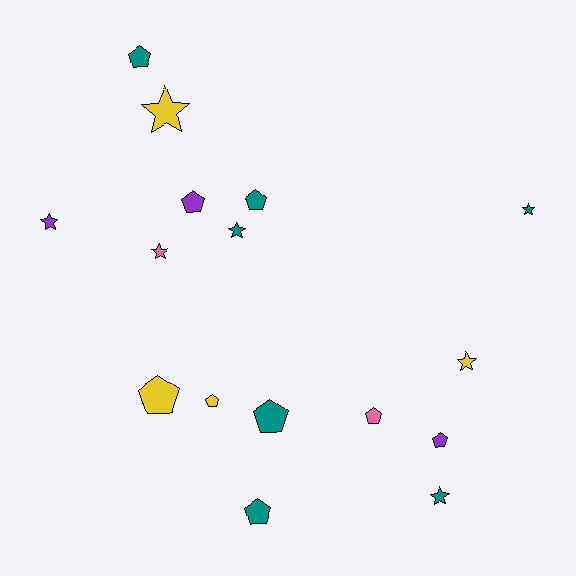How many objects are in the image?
There are 16 objects.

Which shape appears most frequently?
Pentagon, with 9 objects.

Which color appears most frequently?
Teal, with 7 objects.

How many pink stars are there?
There is 1 pink star.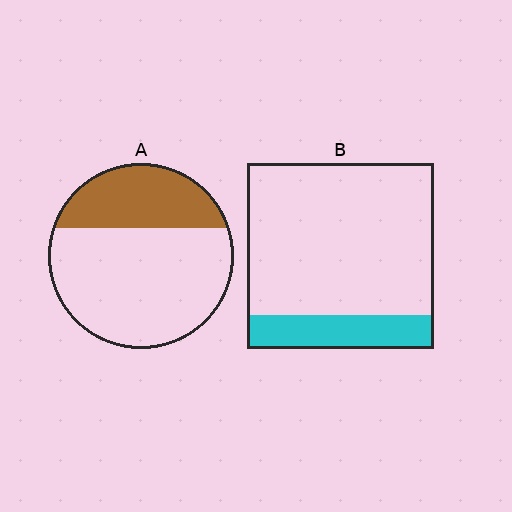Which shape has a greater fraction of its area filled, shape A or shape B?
Shape A.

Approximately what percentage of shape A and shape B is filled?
A is approximately 30% and B is approximately 20%.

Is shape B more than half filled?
No.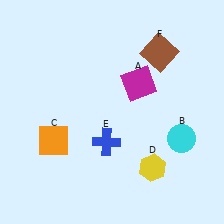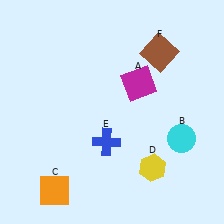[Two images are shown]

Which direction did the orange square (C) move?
The orange square (C) moved down.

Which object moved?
The orange square (C) moved down.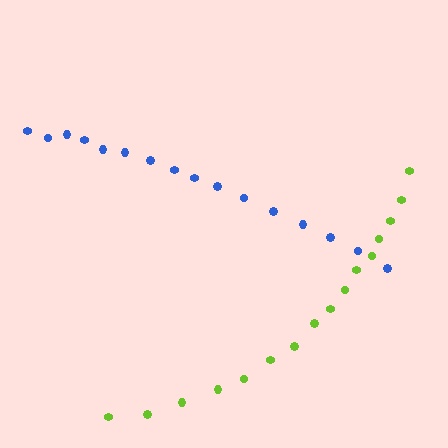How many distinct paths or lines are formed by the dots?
There are 2 distinct paths.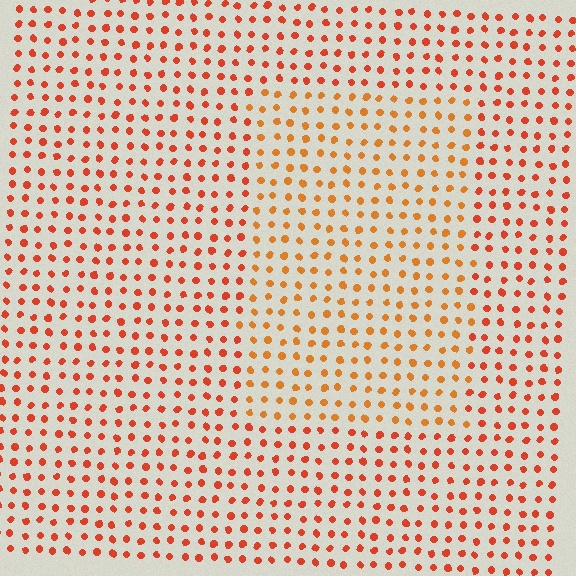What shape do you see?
I see a rectangle.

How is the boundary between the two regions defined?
The boundary is defined purely by a slight shift in hue (about 22 degrees). Spacing, size, and orientation are identical on both sides.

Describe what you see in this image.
The image is filled with small red elements in a uniform arrangement. A rectangle-shaped region is visible where the elements are tinted to a slightly different hue, forming a subtle color boundary.